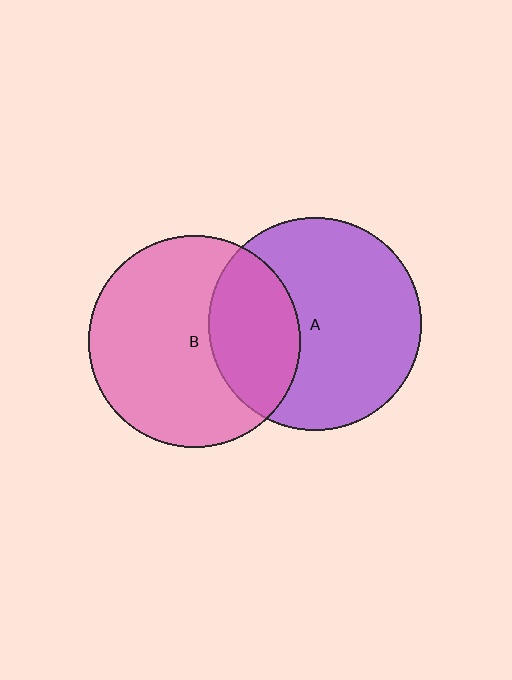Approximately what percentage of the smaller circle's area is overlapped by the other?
Approximately 30%.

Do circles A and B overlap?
Yes.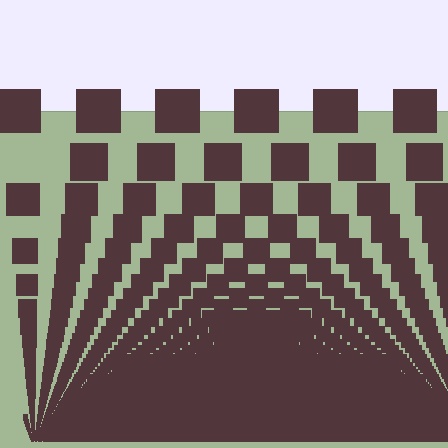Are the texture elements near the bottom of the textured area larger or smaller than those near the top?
Smaller. The gradient is inverted — elements near the bottom are smaller and denser.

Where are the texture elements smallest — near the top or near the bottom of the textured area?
Near the bottom.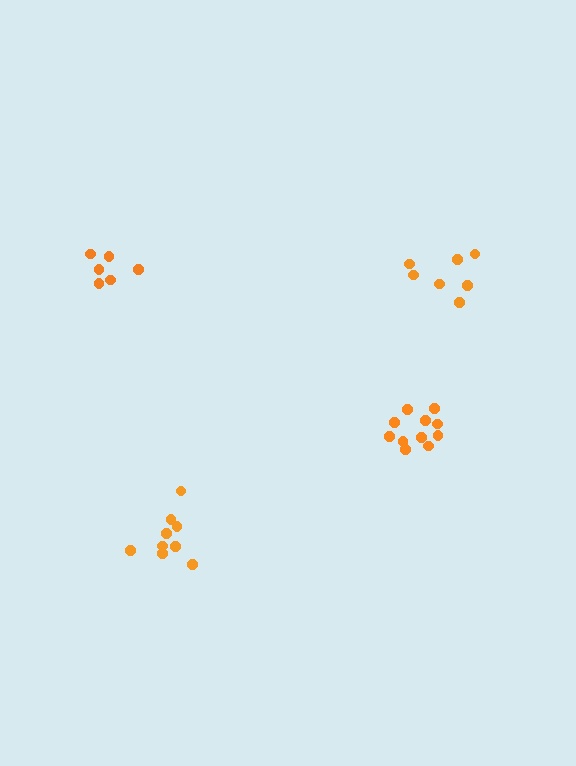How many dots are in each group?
Group 1: 7 dots, Group 2: 11 dots, Group 3: 9 dots, Group 4: 6 dots (33 total).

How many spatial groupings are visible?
There are 4 spatial groupings.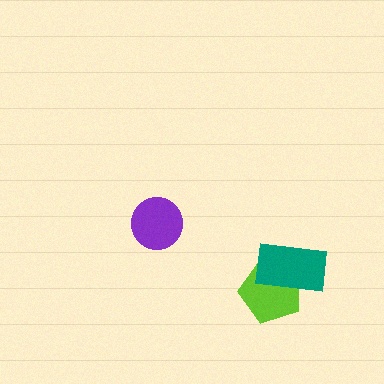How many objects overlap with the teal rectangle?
1 object overlaps with the teal rectangle.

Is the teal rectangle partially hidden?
No, no other shape covers it.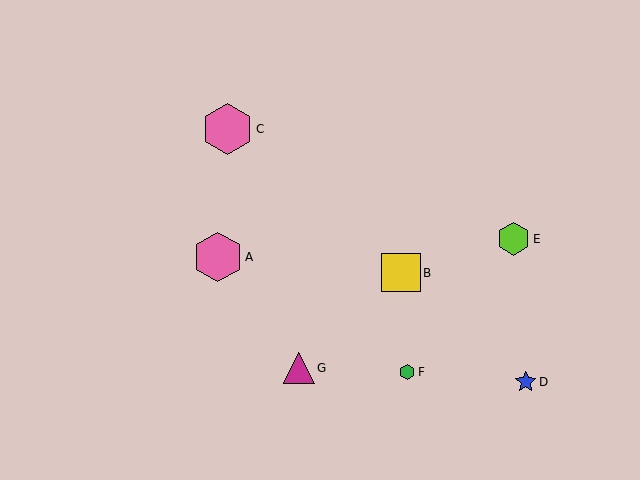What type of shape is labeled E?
Shape E is a lime hexagon.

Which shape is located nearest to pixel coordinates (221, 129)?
The pink hexagon (labeled C) at (228, 129) is nearest to that location.